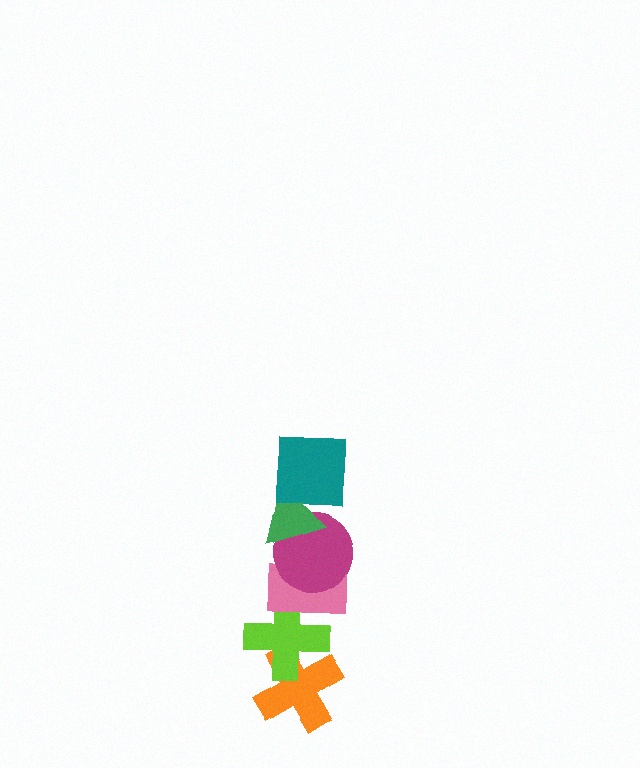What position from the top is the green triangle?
The green triangle is 2nd from the top.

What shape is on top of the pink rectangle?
The magenta circle is on top of the pink rectangle.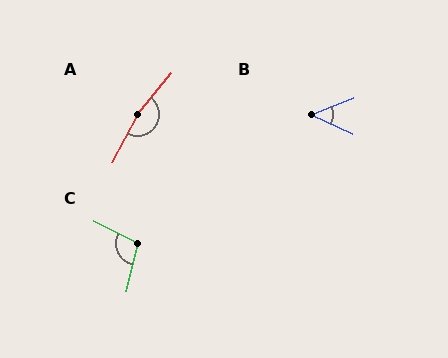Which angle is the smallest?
B, at approximately 47 degrees.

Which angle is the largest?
A, at approximately 168 degrees.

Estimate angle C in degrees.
Approximately 103 degrees.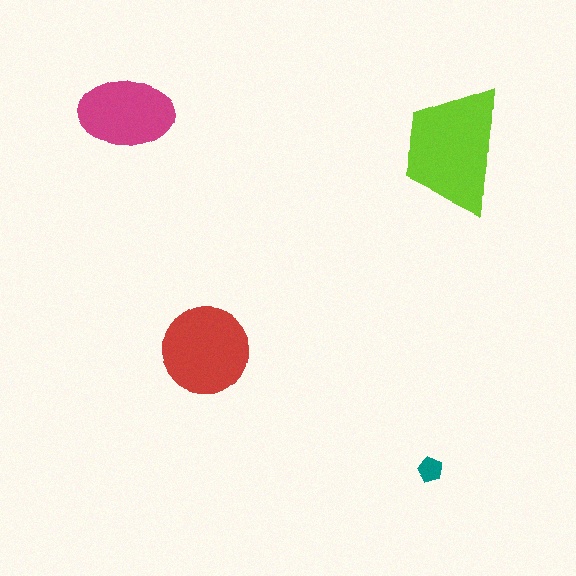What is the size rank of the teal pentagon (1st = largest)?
4th.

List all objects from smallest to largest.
The teal pentagon, the magenta ellipse, the red circle, the lime trapezoid.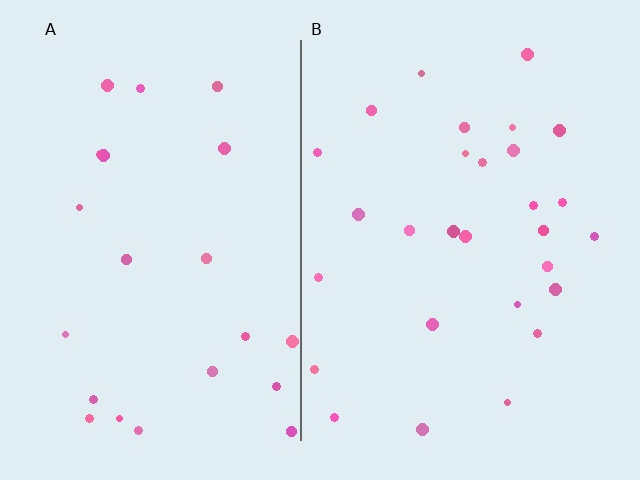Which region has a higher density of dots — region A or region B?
B (the right).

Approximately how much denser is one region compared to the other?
Approximately 1.3× — region B over region A.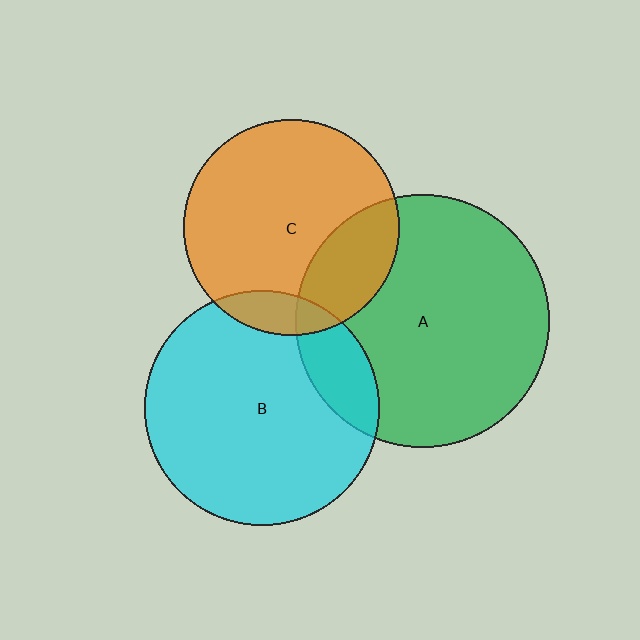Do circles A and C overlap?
Yes.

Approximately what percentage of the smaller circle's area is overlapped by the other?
Approximately 25%.